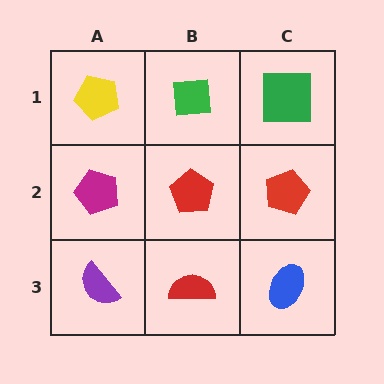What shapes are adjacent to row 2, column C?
A green square (row 1, column C), a blue ellipse (row 3, column C), a red pentagon (row 2, column B).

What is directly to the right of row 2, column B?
A red pentagon.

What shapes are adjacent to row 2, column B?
A green square (row 1, column B), a red semicircle (row 3, column B), a magenta pentagon (row 2, column A), a red pentagon (row 2, column C).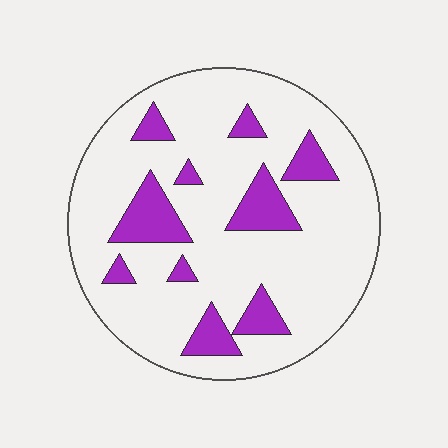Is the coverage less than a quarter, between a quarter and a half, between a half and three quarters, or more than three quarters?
Less than a quarter.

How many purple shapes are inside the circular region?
10.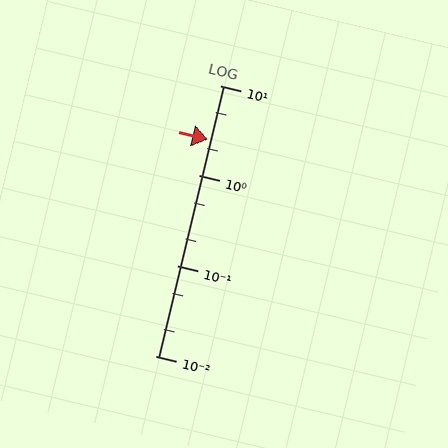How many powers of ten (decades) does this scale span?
The scale spans 3 decades, from 0.01 to 10.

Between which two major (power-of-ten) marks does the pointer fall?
The pointer is between 1 and 10.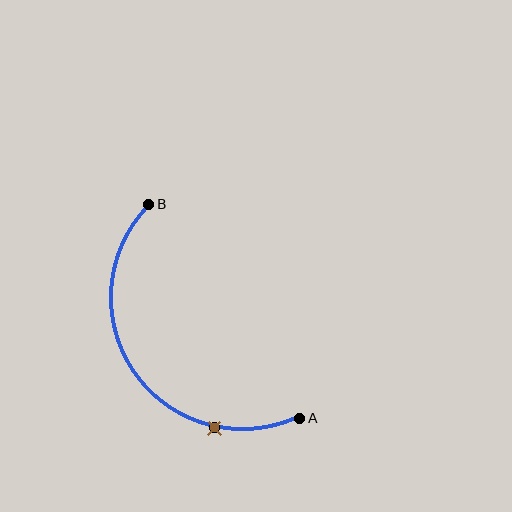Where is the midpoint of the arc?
The arc midpoint is the point on the curve farthest from the straight line joining A and B. It sits below and to the left of that line.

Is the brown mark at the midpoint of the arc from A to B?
No. The brown mark lies on the arc but is closer to endpoint A. The arc midpoint would be at the point on the curve equidistant along the arc from both A and B.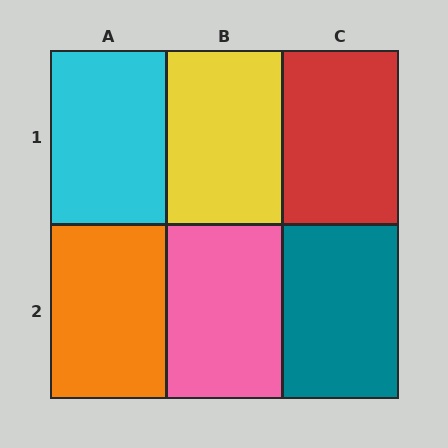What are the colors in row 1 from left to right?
Cyan, yellow, red.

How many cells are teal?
1 cell is teal.